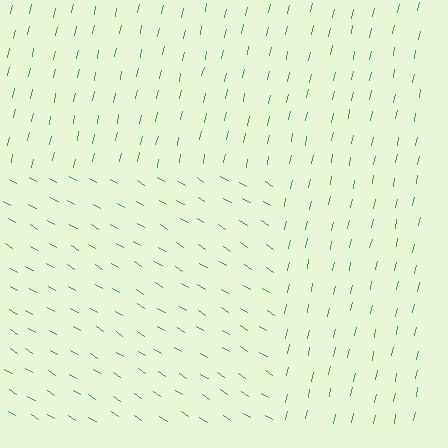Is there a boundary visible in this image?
Yes, there is a texture boundary formed by a change in line orientation.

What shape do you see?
I see a rectangle.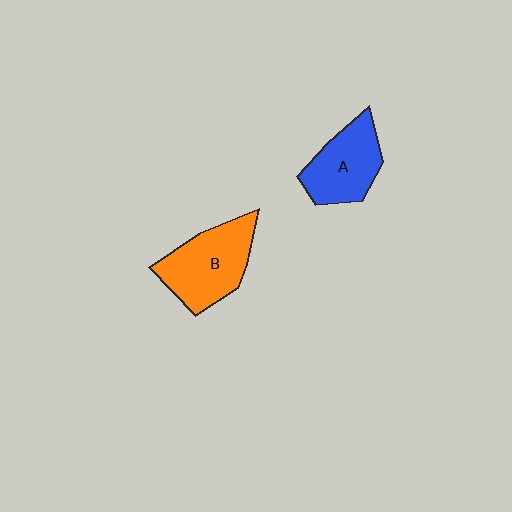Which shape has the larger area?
Shape B (orange).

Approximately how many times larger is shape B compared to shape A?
Approximately 1.2 times.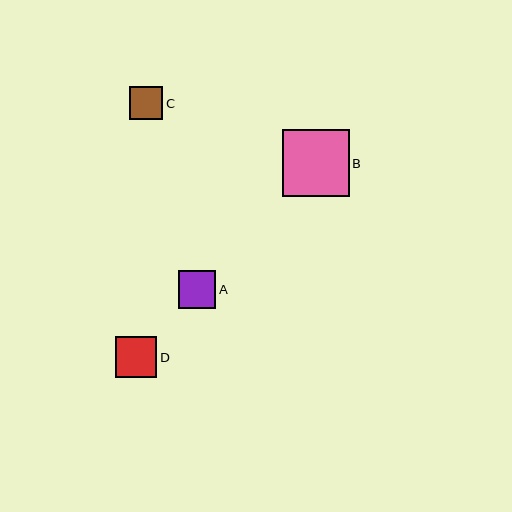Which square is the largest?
Square B is the largest with a size of approximately 66 pixels.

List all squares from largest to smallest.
From largest to smallest: B, D, A, C.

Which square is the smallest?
Square C is the smallest with a size of approximately 33 pixels.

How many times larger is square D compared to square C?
Square D is approximately 1.2 times the size of square C.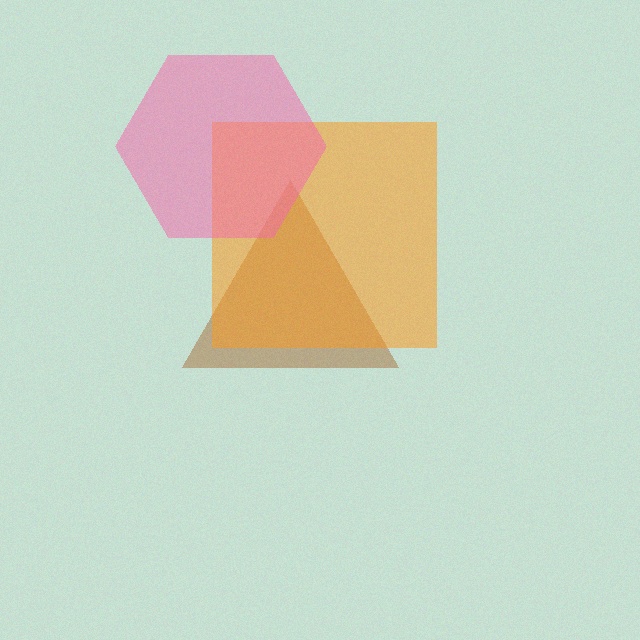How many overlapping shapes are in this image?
There are 3 overlapping shapes in the image.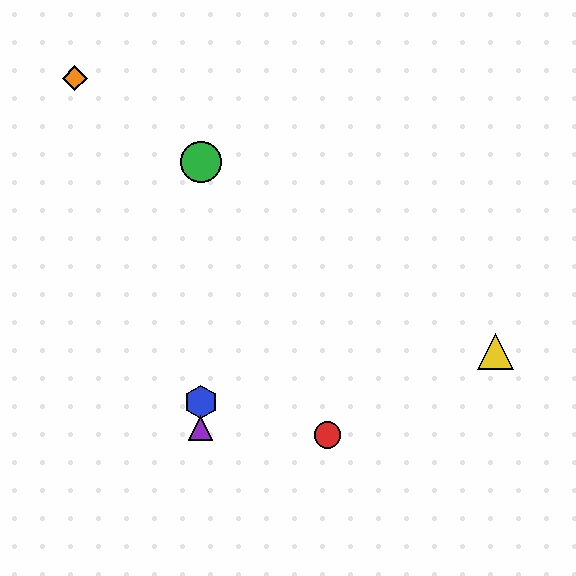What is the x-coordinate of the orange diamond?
The orange diamond is at x≈75.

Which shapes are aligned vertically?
The blue hexagon, the green circle, the purple triangle are aligned vertically.